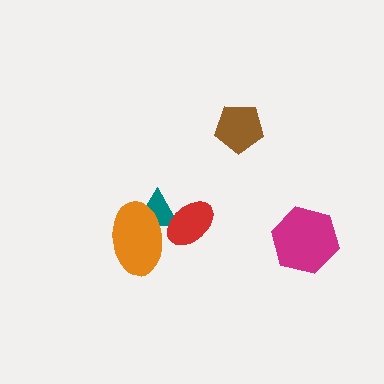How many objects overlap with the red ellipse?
2 objects overlap with the red ellipse.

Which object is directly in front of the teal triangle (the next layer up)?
The red ellipse is directly in front of the teal triangle.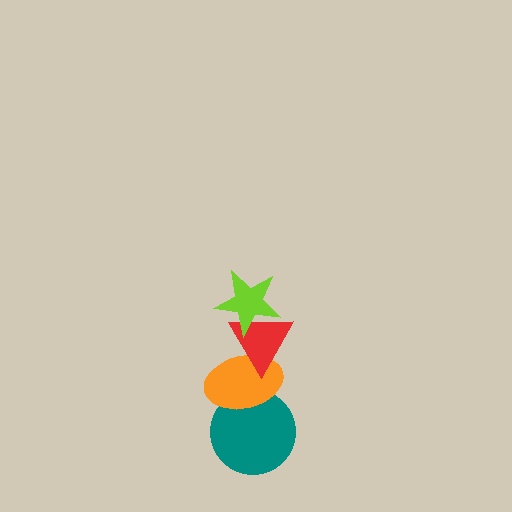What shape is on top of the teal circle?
The orange ellipse is on top of the teal circle.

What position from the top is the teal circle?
The teal circle is 4th from the top.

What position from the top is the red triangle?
The red triangle is 2nd from the top.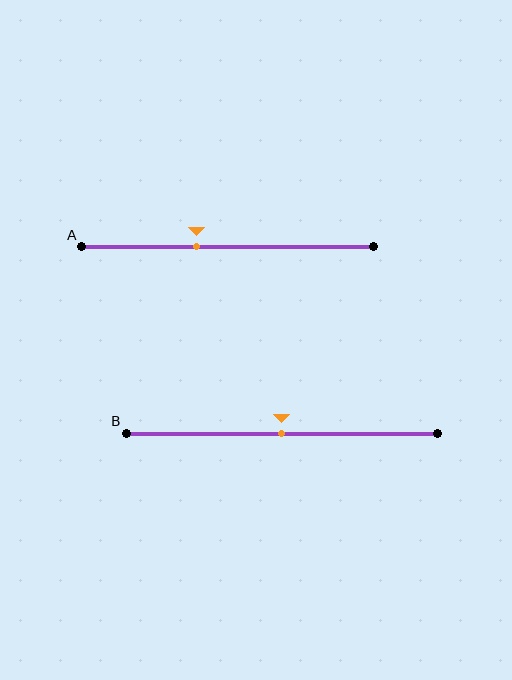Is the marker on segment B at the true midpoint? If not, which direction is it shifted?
Yes, the marker on segment B is at the true midpoint.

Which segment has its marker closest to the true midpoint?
Segment B has its marker closest to the true midpoint.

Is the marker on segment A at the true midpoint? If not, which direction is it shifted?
No, the marker on segment A is shifted to the left by about 11% of the segment length.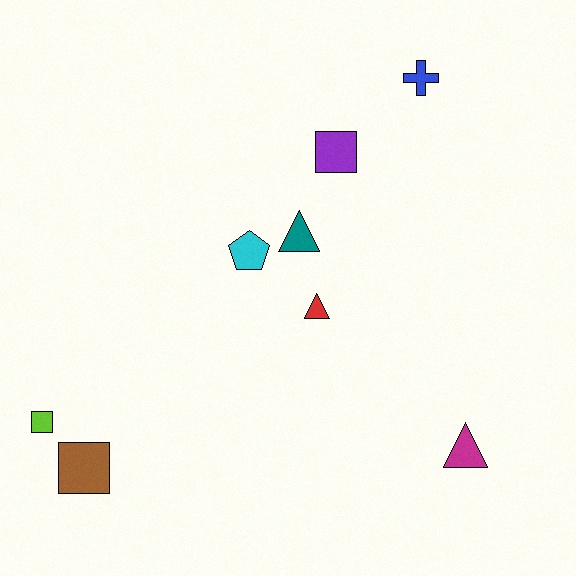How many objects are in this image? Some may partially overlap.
There are 8 objects.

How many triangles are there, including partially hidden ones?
There are 3 triangles.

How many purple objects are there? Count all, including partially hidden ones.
There is 1 purple object.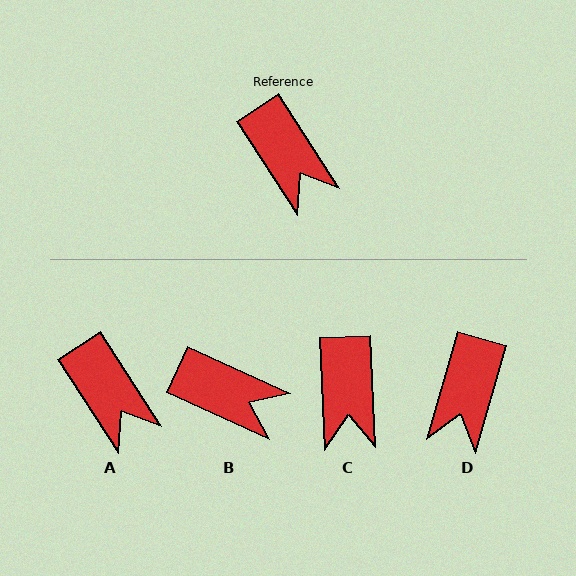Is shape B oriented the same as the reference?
No, it is off by about 32 degrees.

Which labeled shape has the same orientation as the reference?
A.